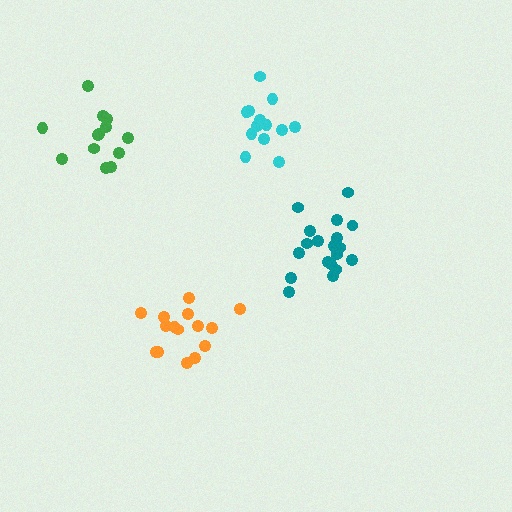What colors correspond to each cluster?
The clusters are colored: orange, green, teal, cyan.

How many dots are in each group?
Group 1: 15 dots, Group 2: 13 dots, Group 3: 19 dots, Group 4: 13 dots (60 total).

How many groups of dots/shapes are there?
There are 4 groups.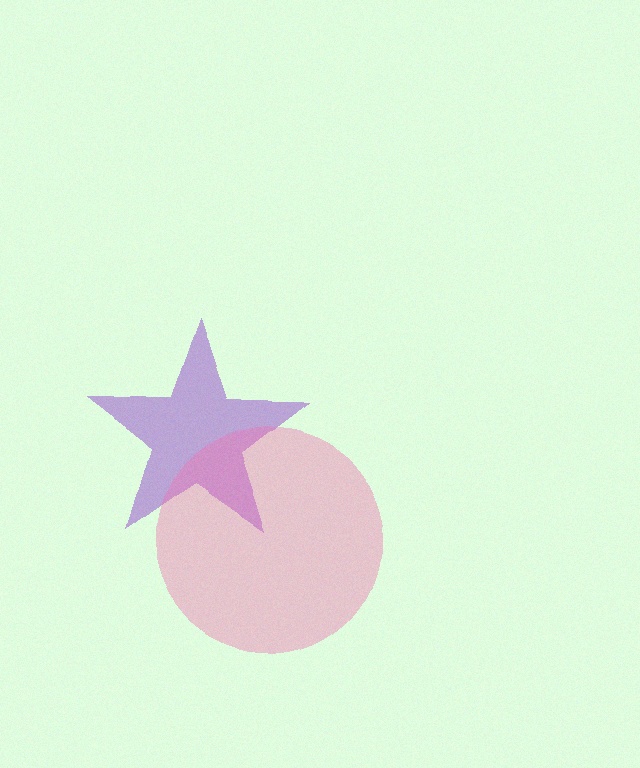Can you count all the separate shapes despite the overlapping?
Yes, there are 2 separate shapes.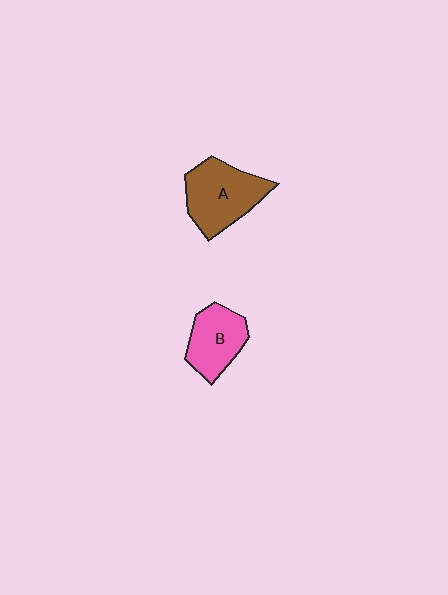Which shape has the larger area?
Shape A (brown).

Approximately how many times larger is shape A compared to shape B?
Approximately 1.3 times.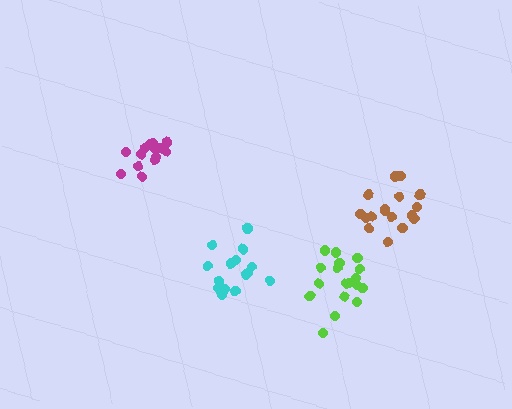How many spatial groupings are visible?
There are 4 spatial groupings.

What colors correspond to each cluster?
The clusters are colored: magenta, lime, cyan, brown.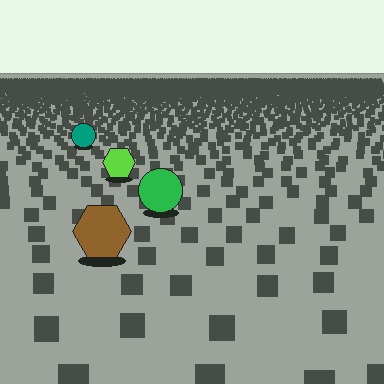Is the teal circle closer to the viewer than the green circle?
No. The green circle is closer — you can tell from the texture gradient: the ground texture is coarser near it.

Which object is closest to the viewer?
The brown hexagon is closest. The texture marks near it are larger and more spread out.